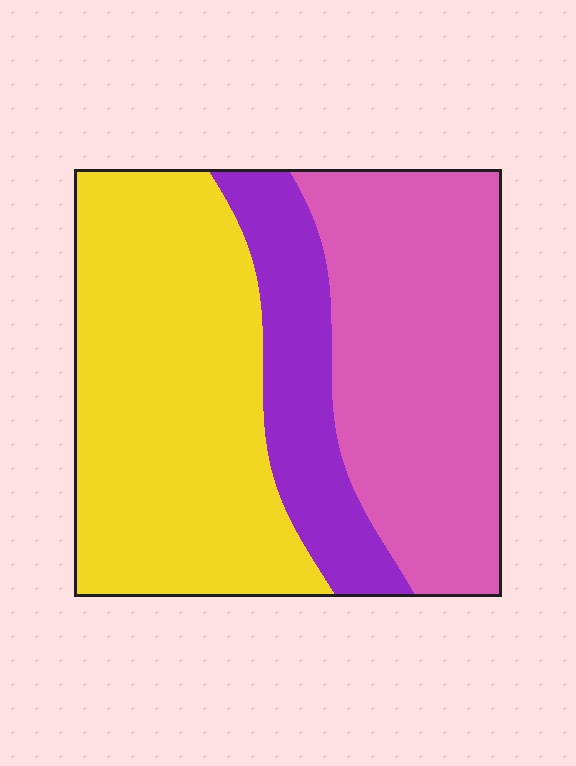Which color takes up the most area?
Yellow, at roughly 45%.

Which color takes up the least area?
Purple, at roughly 15%.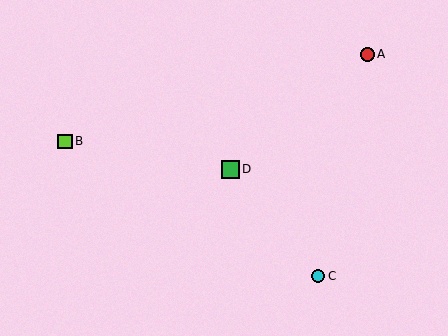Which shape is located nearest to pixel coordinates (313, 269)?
The cyan circle (labeled C) at (318, 276) is nearest to that location.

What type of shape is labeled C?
Shape C is a cyan circle.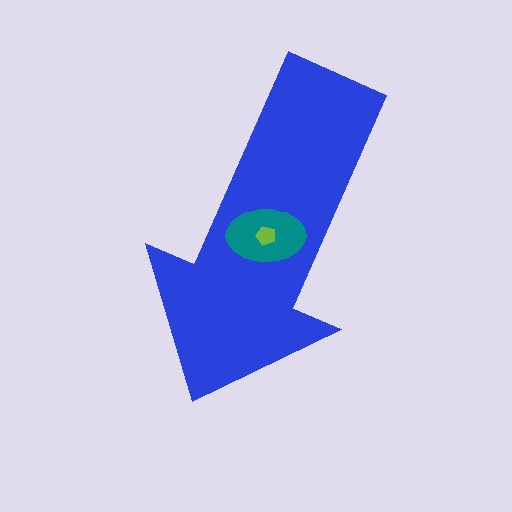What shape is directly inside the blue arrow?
The teal ellipse.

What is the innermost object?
The lime pentagon.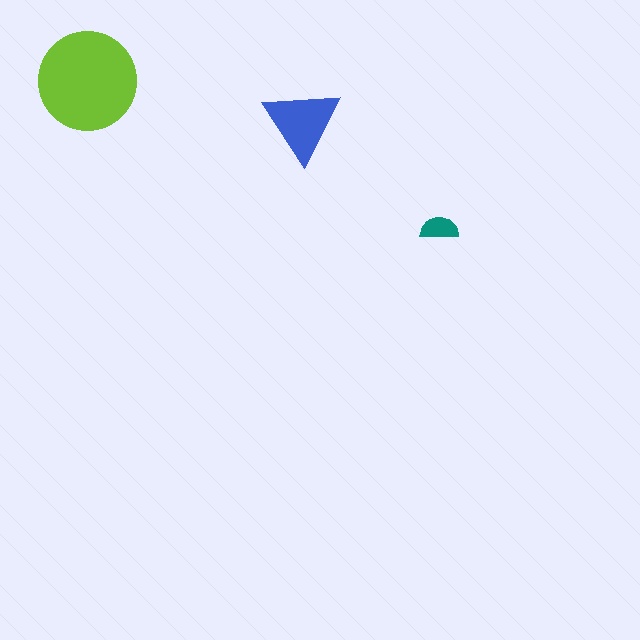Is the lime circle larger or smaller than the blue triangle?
Larger.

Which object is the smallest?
The teal semicircle.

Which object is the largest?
The lime circle.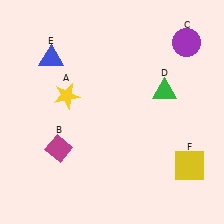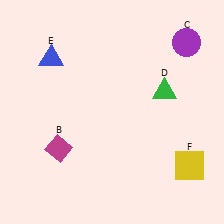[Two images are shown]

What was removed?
The yellow star (A) was removed in Image 2.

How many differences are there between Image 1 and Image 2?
There is 1 difference between the two images.